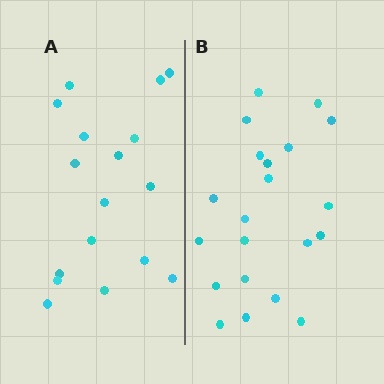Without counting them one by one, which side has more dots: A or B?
Region B (the right region) has more dots.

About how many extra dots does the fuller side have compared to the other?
Region B has about 4 more dots than region A.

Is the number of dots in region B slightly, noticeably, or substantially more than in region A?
Region B has only slightly more — the two regions are fairly close. The ratio is roughly 1.2 to 1.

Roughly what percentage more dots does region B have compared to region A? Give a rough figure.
About 25% more.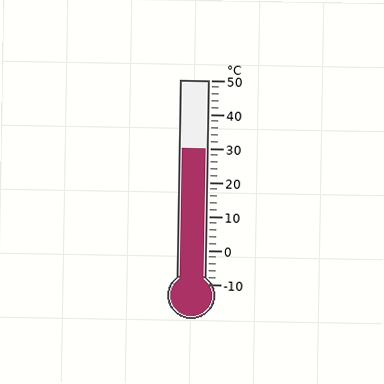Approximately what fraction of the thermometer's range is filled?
The thermometer is filled to approximately 65% of its range.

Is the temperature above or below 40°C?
The temperature is below 40°C.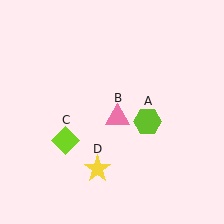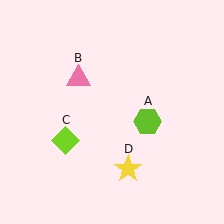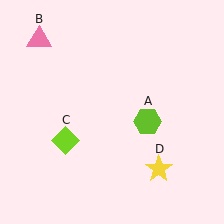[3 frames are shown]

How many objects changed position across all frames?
2 objects changed position: pink triangle (object B), yellow star (object D).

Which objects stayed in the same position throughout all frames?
Lime hexagon (object A) and lime diamond (object C) remained stationary.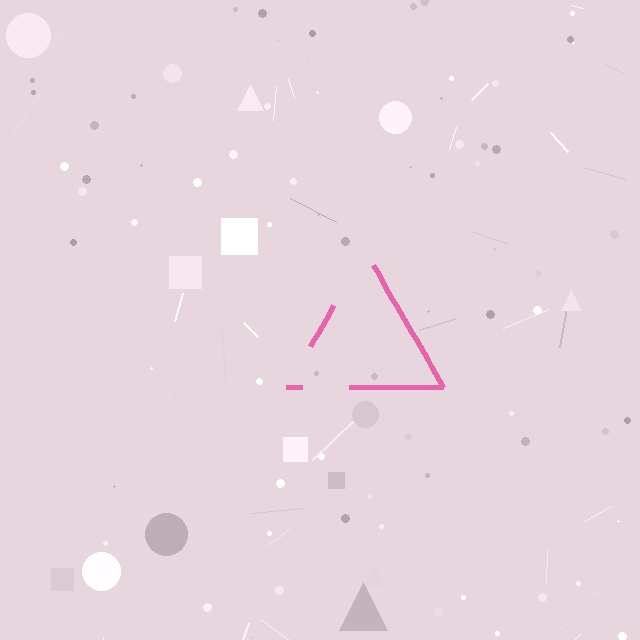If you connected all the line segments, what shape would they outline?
They would outline a triangle.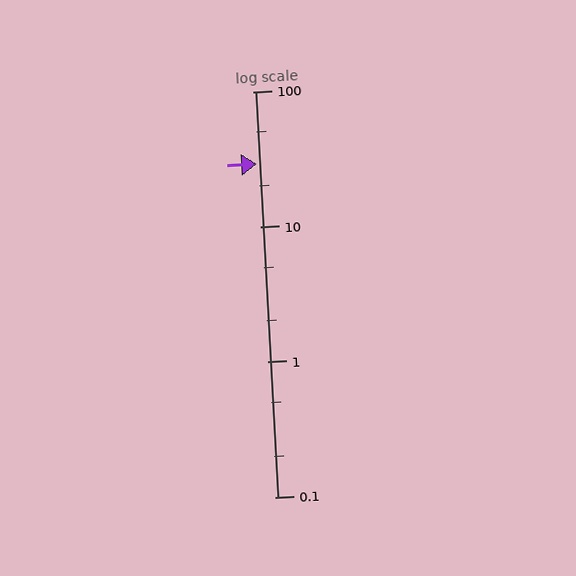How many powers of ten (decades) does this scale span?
The scale spans 3 decades, from 0.1 to 100.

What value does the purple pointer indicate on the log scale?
The pointer indicates approximately 29.